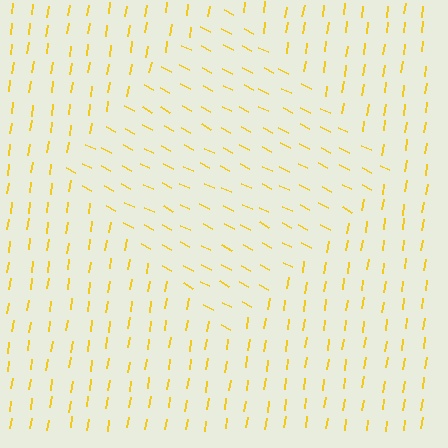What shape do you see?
I see a diamond.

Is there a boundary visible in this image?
Yes, there is a texture boundary formed by a change in line orientation.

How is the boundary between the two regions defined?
The boundary is defined purely by a change in line orientation (approximately 71 degrees difference). All lines are the same color and thickness.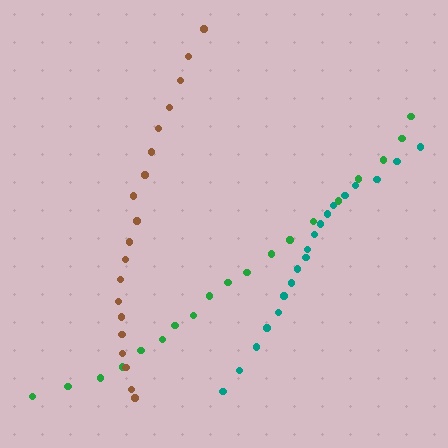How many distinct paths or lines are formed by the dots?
There are 3 distinct paths.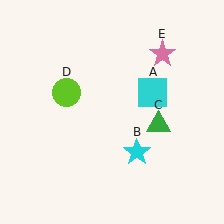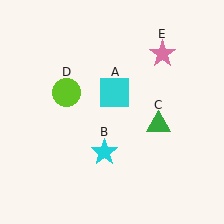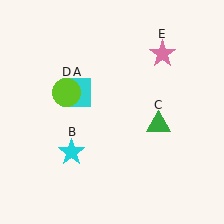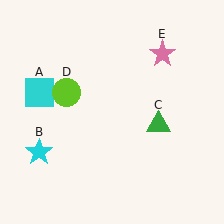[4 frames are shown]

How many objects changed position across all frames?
2 objects changed position: cyan square (object A), cyan star (object B).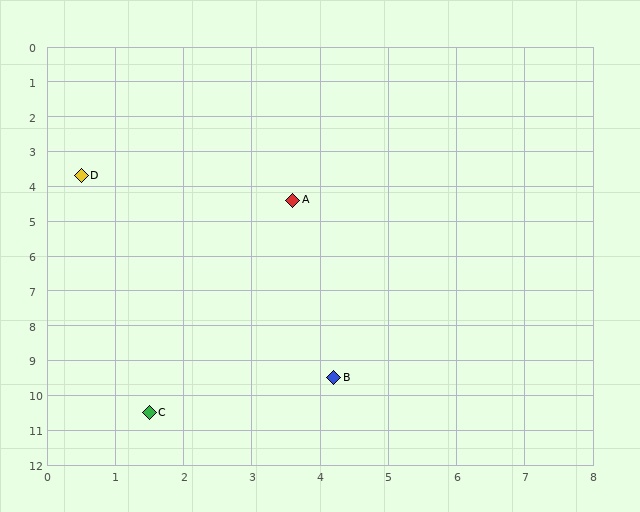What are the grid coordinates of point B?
Point B is at approximately (4.2, 9.5).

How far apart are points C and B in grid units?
Points C and B are about 2.9 grid units apart.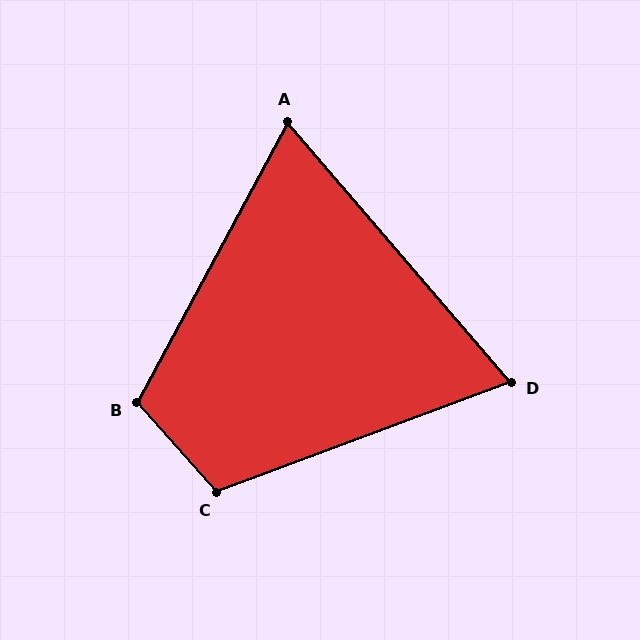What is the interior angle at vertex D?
Approximately 70 degrees (acute).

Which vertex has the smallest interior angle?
A, at approximately 69 degrees.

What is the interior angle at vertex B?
Approximately 110 degrees (obtuse).